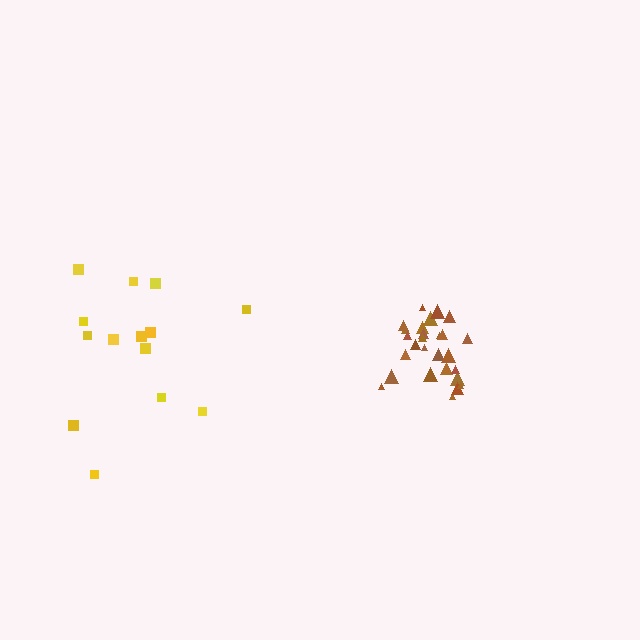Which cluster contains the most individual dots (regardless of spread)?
Brown (27).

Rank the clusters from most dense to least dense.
brown, yellow.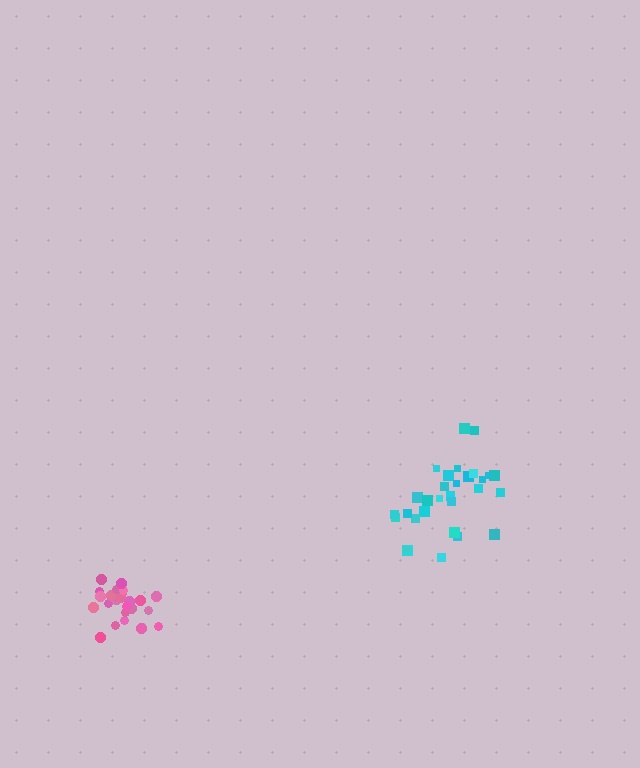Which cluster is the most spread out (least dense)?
Cyan.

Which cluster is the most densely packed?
Pink.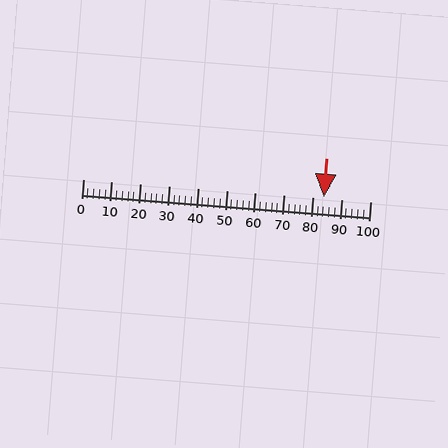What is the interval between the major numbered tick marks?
The major tick marks are spaced 10 units apart.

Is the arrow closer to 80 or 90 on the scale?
The arrow is closer to 80.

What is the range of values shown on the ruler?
The ruler shows values from 0 to 100.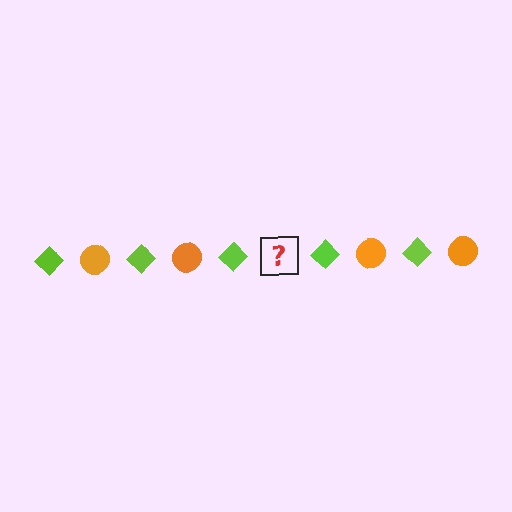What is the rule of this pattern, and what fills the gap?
The rule is that the pattern alternates between lime diamond and orange circle. The gap should be filled with an orange circle.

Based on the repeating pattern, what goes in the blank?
The blank should be an orange circle.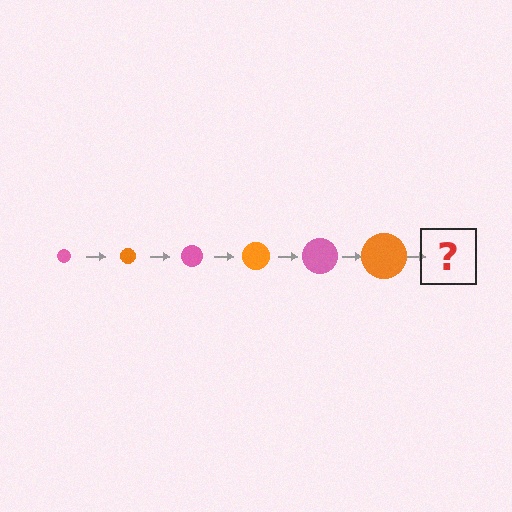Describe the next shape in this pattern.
It should be a pink circle, larger than the previous one.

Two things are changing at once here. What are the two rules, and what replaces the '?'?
The two rules are that the circle grows larger each step and the color cycles through pink and orange. The '?' should be a pink circle, larger than the previous one.